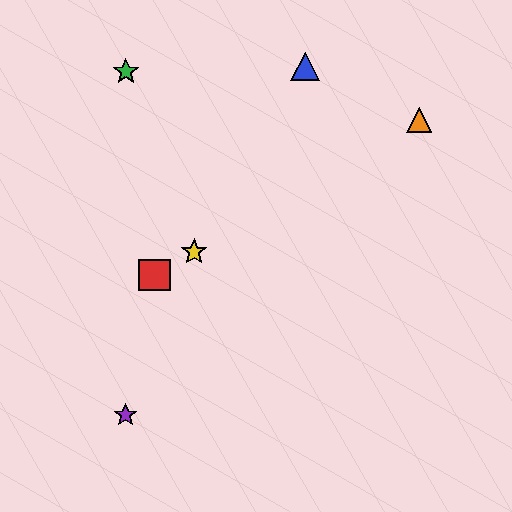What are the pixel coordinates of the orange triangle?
The orange triangle is at (419, 120).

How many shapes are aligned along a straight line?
3 shapes (the red square, the yellow star, the orange triangle) are aligned along a straight line.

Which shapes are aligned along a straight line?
The red square, the yellow star, the orange triangle are aligned along a straight line.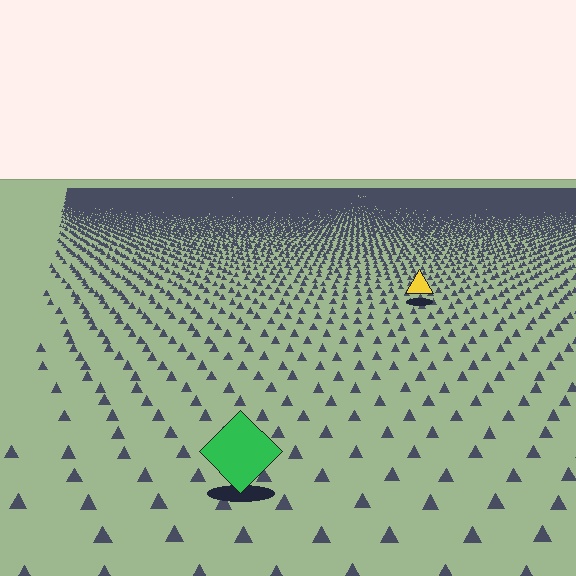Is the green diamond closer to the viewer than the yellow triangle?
Yes. The green diamond is closer — you can tell from the texture gradient: the ground texture is coarser near it.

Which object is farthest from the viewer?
The yellow triangle is farthest from the viewer. It appears smaller and the ground texture around it is denser.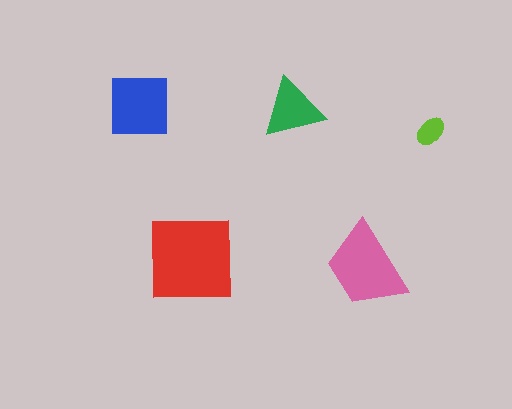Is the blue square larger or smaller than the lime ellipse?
Larger.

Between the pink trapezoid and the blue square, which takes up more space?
The pink trapezoid.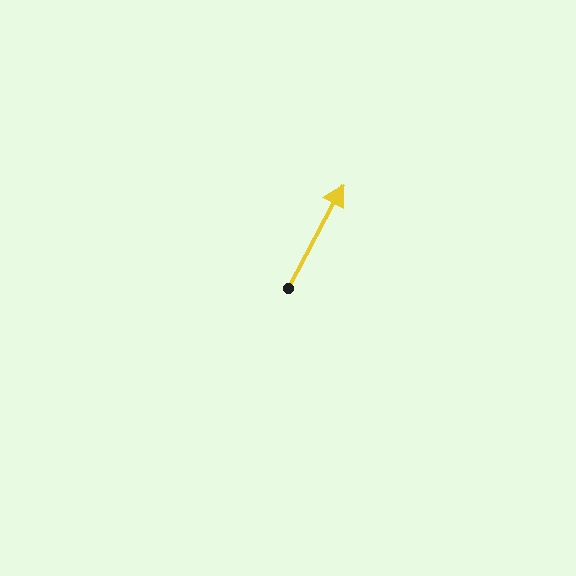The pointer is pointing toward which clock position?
Roughly 1 o'clock.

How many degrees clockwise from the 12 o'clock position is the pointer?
Approximately 28 degrees.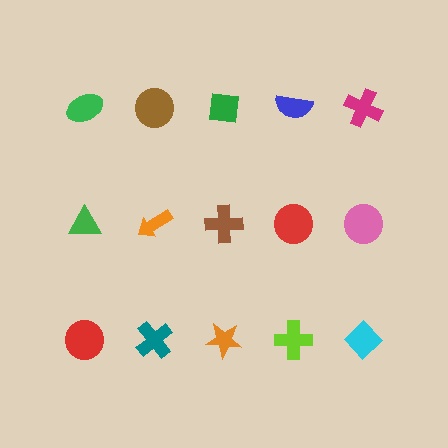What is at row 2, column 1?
A green triangle.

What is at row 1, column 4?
A blue semicircle.